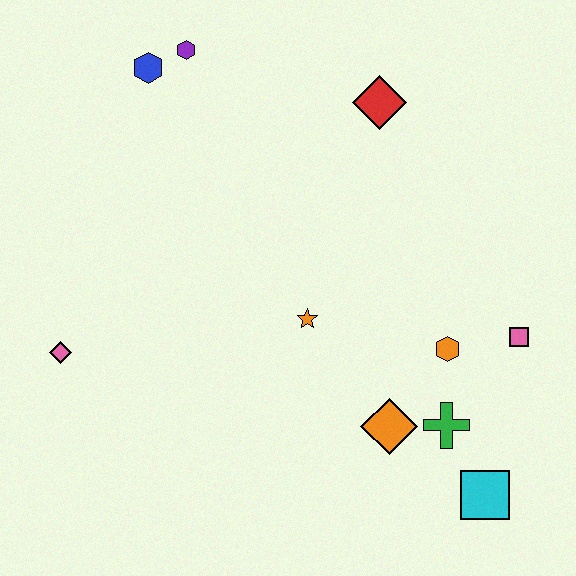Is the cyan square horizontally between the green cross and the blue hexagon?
No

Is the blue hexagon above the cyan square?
Yes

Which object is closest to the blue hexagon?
The purple hexagon is closest to the blue hexagon.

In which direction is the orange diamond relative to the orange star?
The orange diamond is below the orange star.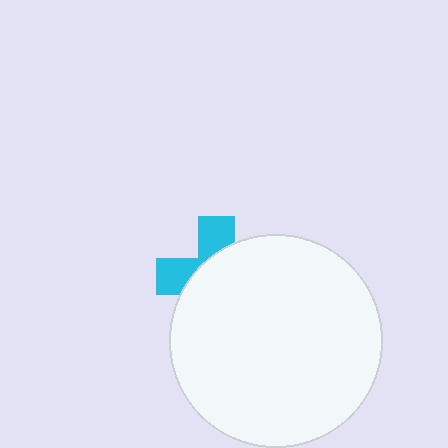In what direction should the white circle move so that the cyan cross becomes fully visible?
The white circle should move toward the lower-right. That is the shortest direction to clear the overlap and leave the cyan cross fully visible.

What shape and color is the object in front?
The object in front is a white circle.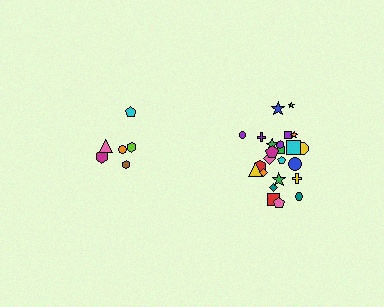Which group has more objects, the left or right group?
The right group.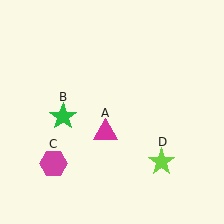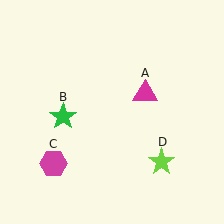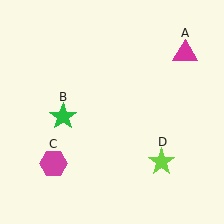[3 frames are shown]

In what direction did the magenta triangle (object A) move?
The magenta triangle (object A) moved up and to the right.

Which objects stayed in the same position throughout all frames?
Green star (object B) and magenta hexagon (object C) and lime star (object D) remained stationary.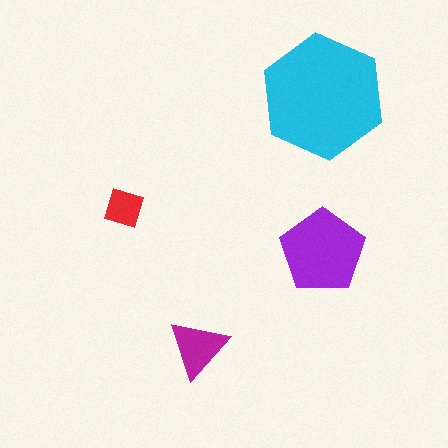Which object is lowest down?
The magenta triangle is bottommost.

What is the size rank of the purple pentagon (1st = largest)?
2nd.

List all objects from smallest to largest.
The red diamond, the magenta triangle, the purple pentagon, the cyan hexagon.